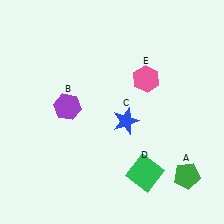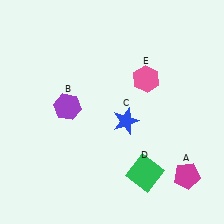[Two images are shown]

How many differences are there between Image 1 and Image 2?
There is 1 difference between the two images.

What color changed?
The pentagon (A) changed from green in Image 1 to magenta in Image 2.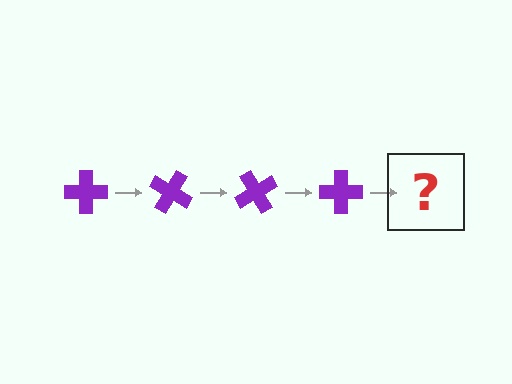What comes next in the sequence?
The next element should be a purple cross rotated 120 degrees.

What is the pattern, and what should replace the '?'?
The pattern is that the cross rotates 30 degrees each step. The '?' should be a purple cross rotated 120 degrees.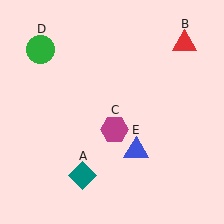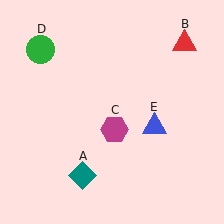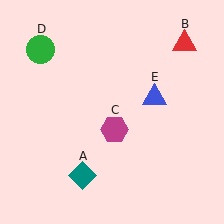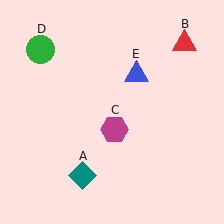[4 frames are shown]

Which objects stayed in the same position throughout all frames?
Teal diamond (object A) and red triangle (object B) and magenta hexagon (object C) and green circle (object D) remained stationary.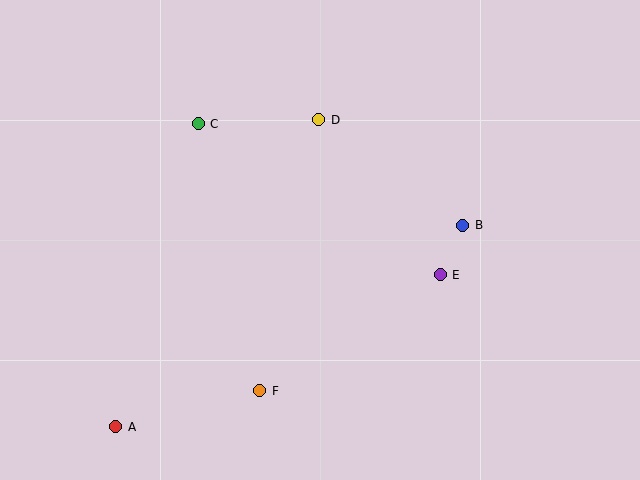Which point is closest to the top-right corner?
Point B is closest to the top-right corner.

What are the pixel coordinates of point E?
Point E is at (440, 275).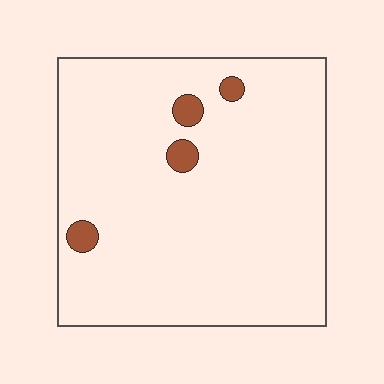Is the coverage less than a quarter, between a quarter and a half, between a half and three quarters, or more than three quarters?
Less than a quarter.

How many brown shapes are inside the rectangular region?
4.